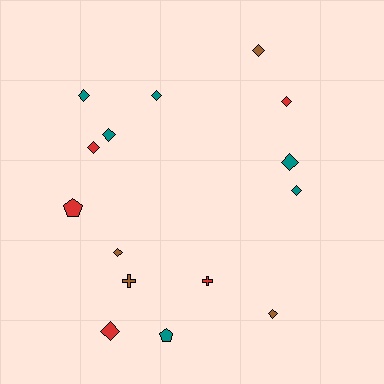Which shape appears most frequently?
Diamond, with 11 objects.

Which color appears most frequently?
Teal, with 6 objects.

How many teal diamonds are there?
There are 5 teal diamonds.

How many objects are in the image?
There are 15 objects.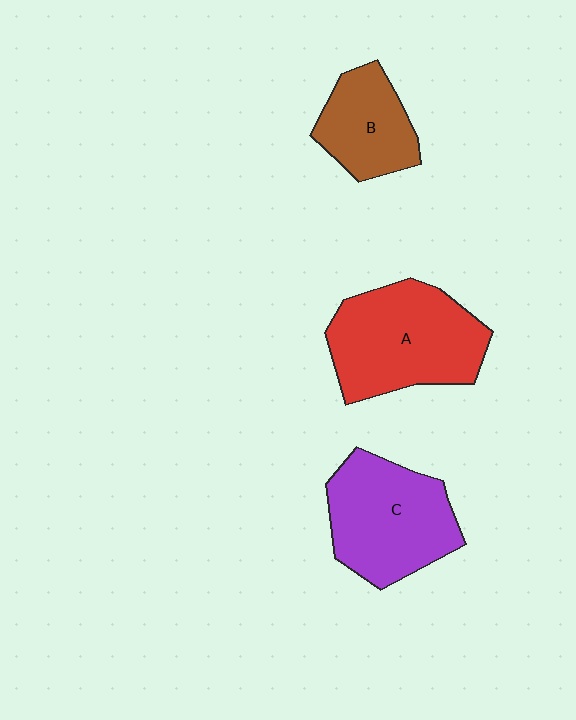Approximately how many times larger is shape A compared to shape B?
Approximately 1.7 times.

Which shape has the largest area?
Shape A (red).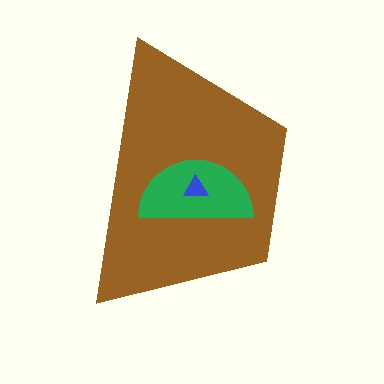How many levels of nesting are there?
3.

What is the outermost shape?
The brown trapezoid.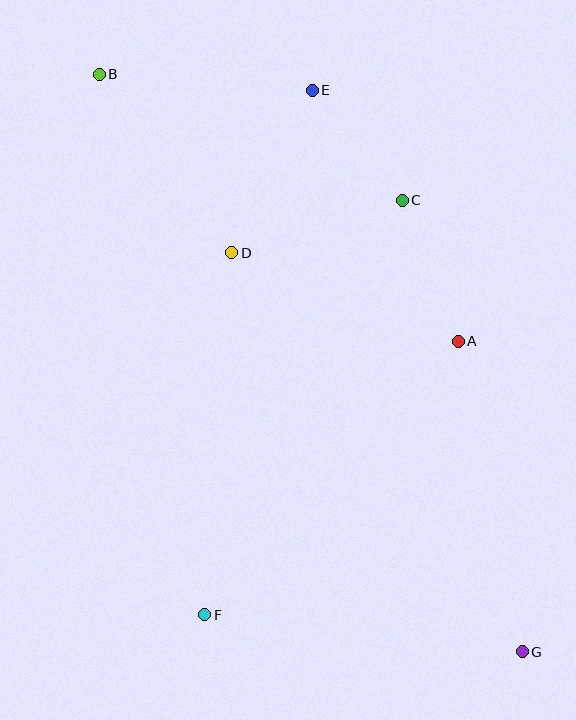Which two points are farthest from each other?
Points B and G are farthest from each other.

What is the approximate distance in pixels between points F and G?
The distance between F and G is approximately 320 pixels.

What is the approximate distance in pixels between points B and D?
The distance between B and D is approximately 222 pixels.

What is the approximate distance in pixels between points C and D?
The distance between C and D is approximately 178 pixels.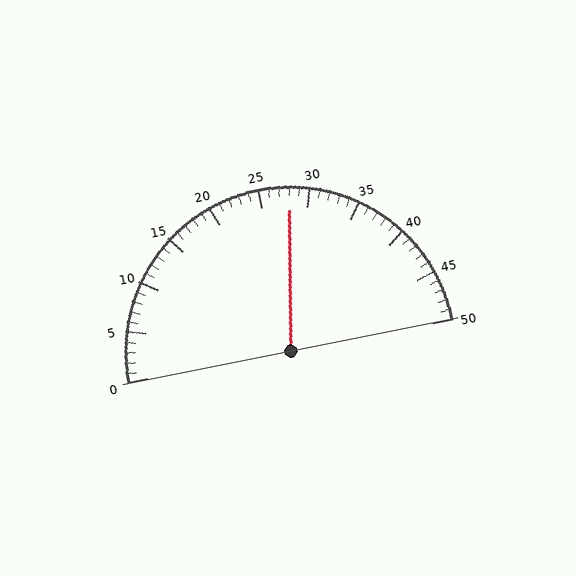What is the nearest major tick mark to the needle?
The nearest major tick mark is 30.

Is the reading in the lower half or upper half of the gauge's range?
The reading is in the upper half of the range (0 to 50).